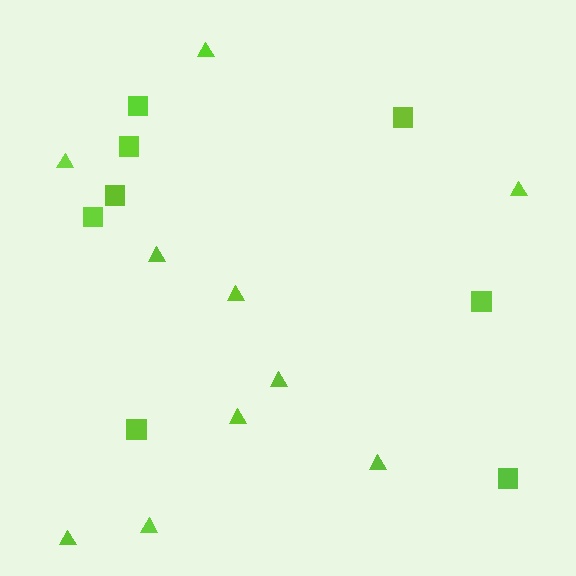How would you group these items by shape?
There are 2 groups: one group of squares (8) and one group of triangles (10).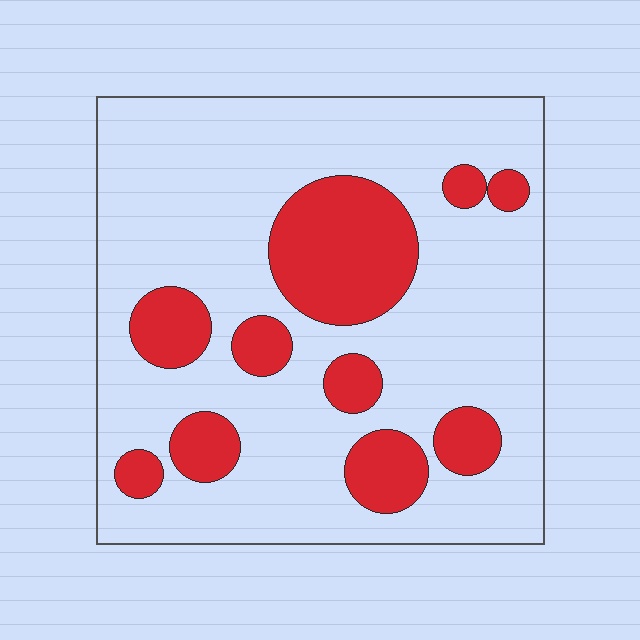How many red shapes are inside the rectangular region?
10.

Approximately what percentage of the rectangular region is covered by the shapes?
Approximately 25%.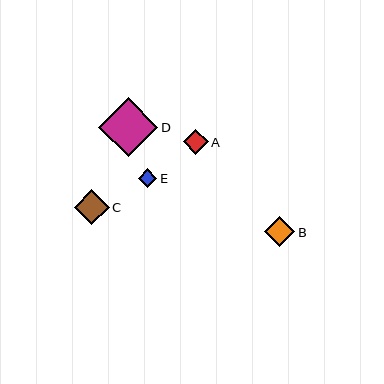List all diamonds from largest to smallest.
From largest to smallest: D, C, B, A, E.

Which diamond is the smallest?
Diamond E is the smallest with a size of approximately 18 pixels.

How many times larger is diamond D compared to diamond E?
Diamond D is approximately 3.2 times the size of diamond E.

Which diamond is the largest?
Diamond D is the largest with a size of approximately 59 pixels.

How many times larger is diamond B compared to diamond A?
Diamond B is approximately 1.2 times the size of diamond A.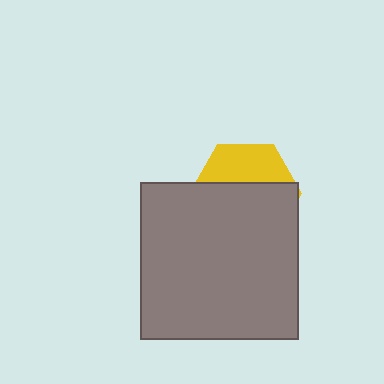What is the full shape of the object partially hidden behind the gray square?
The partially hidden object is a yellow hexagon.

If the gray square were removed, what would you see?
You would see the complete yellow hexagon.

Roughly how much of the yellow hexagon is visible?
A small part of it is visible (roughly 36%).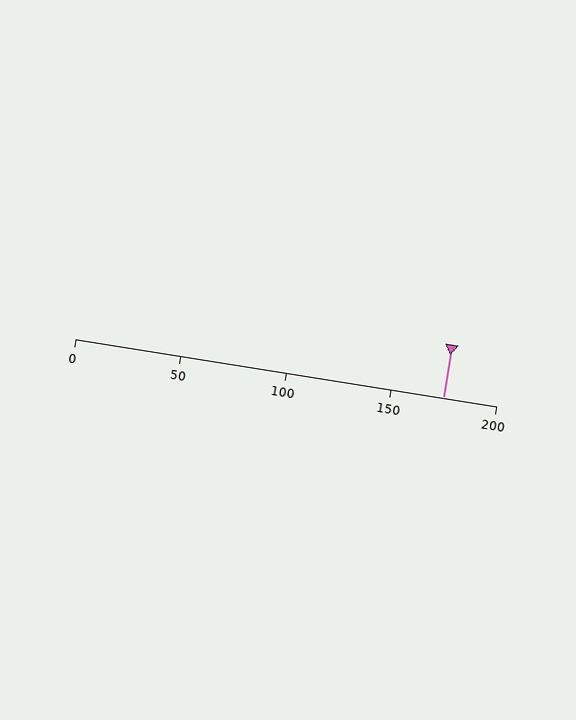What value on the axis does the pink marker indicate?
The marker indicates approximately 175.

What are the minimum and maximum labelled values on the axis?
The axis runs from 0 to 200.